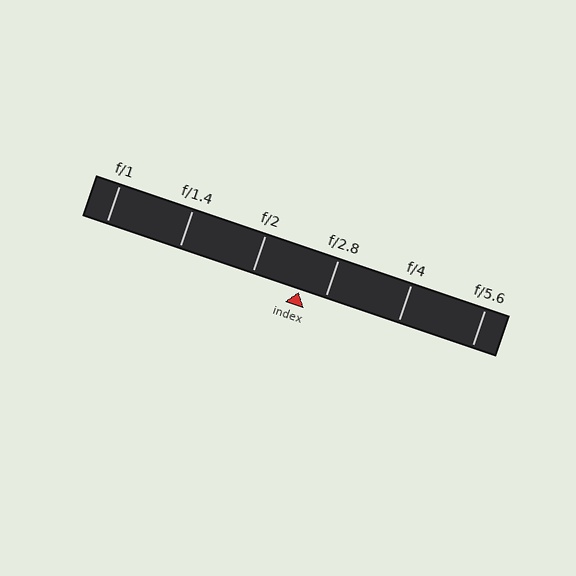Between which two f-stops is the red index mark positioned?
The index mark is between f/2 and f/2.8.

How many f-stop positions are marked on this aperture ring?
There are 6 f-stop positions marked.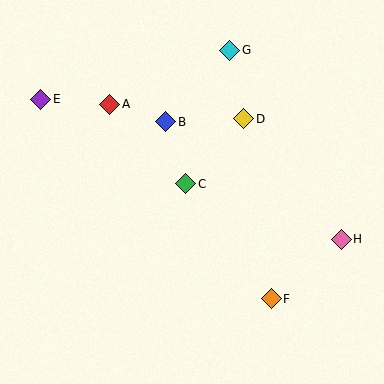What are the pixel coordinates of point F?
Point F is at (271, 299).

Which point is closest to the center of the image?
Point C at (186, 184) is closest to the center.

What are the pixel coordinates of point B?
Point B is at (166, 122).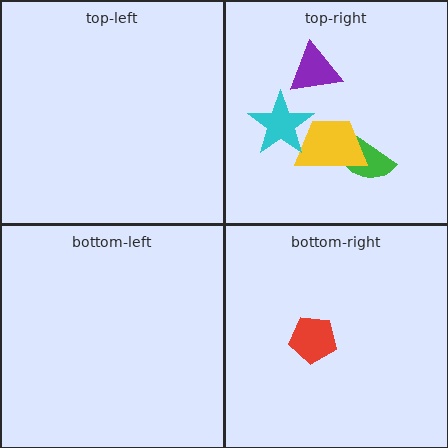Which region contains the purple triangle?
The top-right region.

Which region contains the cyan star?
The top-right region.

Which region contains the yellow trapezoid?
The top-right region.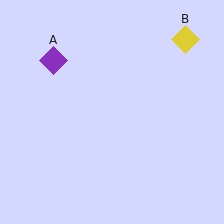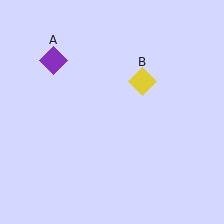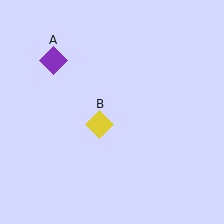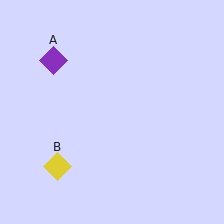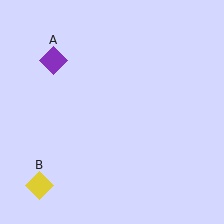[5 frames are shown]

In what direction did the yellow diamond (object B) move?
The yellow diamond (object B) moved down and to the left.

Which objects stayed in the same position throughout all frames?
Purple diamond (object A) remained stationary.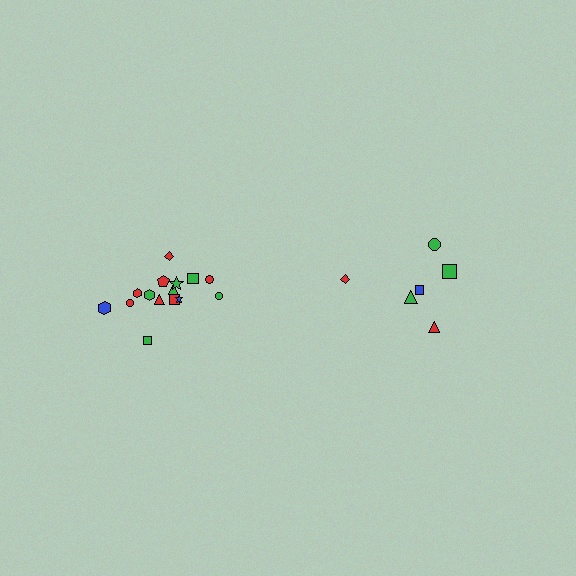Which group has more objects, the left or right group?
The left group.